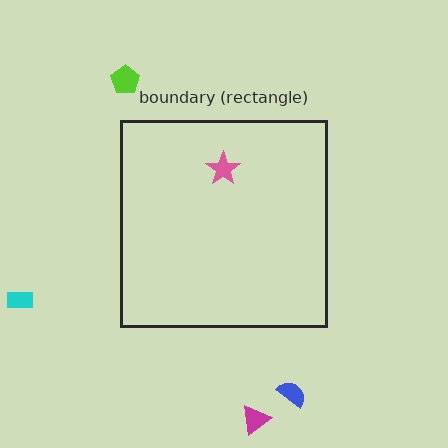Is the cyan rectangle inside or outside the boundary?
Outside.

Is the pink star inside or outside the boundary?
Inside.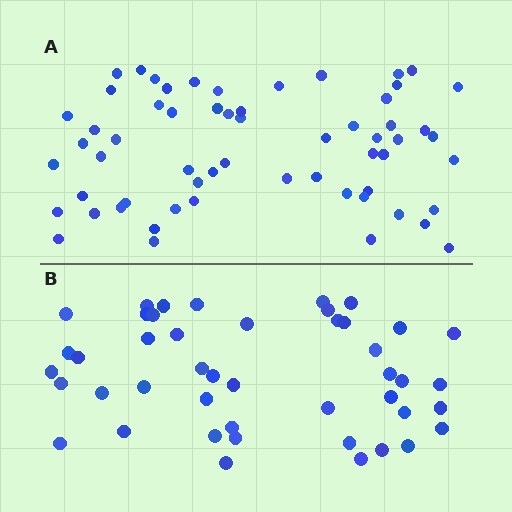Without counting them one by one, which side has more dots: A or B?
Region A (the top region) has more dots.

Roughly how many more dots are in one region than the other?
Region A has approximately 15 more dots than region B.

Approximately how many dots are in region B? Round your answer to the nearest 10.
About 40 dots. (The exact count is 45, which rounds to 40.)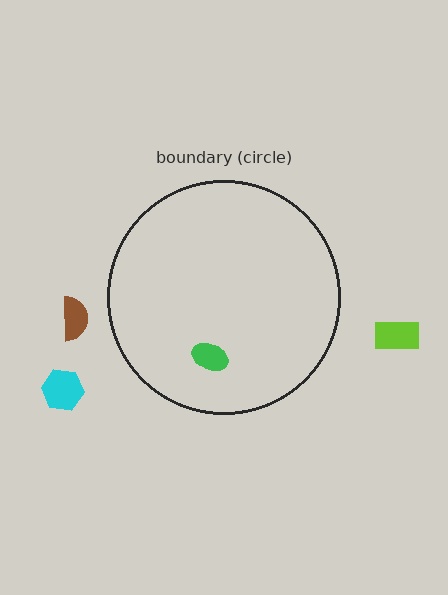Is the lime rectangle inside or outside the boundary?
Outside.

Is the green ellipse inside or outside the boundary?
Inside.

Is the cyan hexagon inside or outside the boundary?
Outside.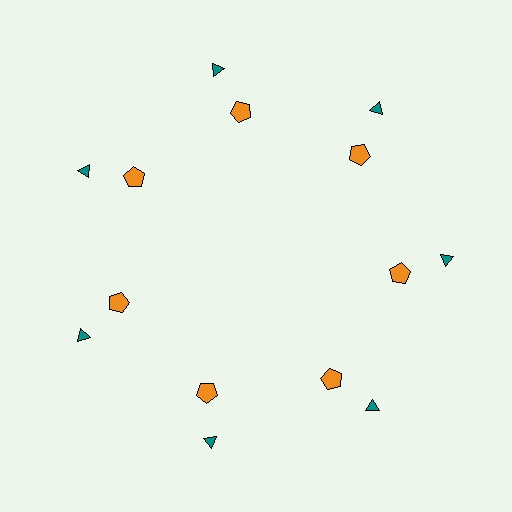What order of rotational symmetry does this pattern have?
This pattern has 7-fold rotational symmetry.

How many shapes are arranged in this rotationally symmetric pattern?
There are 14 shapes, arranged in 7 groups of 2.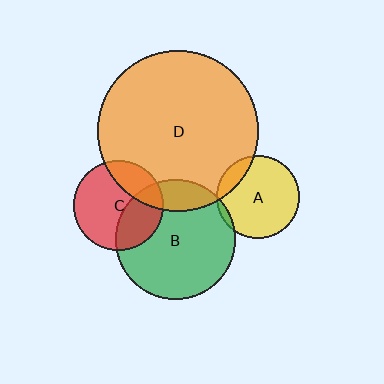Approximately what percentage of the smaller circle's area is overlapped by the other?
Approximately 15%.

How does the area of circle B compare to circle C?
Approximately 1.8 times.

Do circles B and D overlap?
Yes.